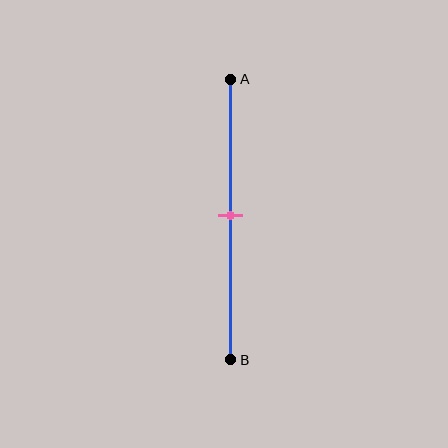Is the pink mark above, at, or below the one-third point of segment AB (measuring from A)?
The pink mark is below the one-third point of segment AB.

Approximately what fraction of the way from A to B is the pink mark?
The pink mark is approximately 50% of the way from A to B.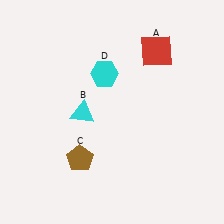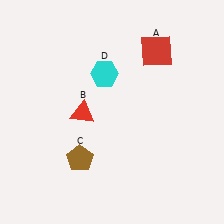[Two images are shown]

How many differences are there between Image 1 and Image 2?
There is 1 difference between the two images.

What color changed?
The triangle (B) changed from cyan in Image 1 to red in Image 2.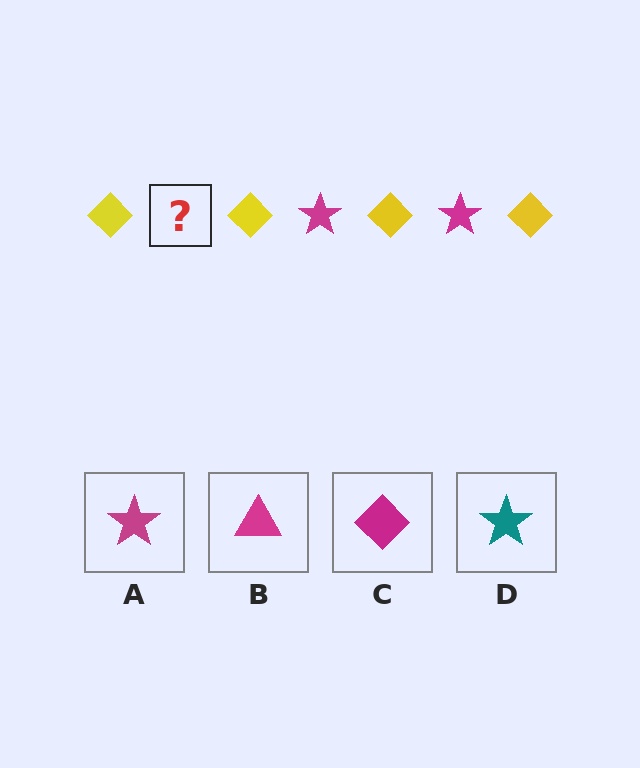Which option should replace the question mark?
Option A.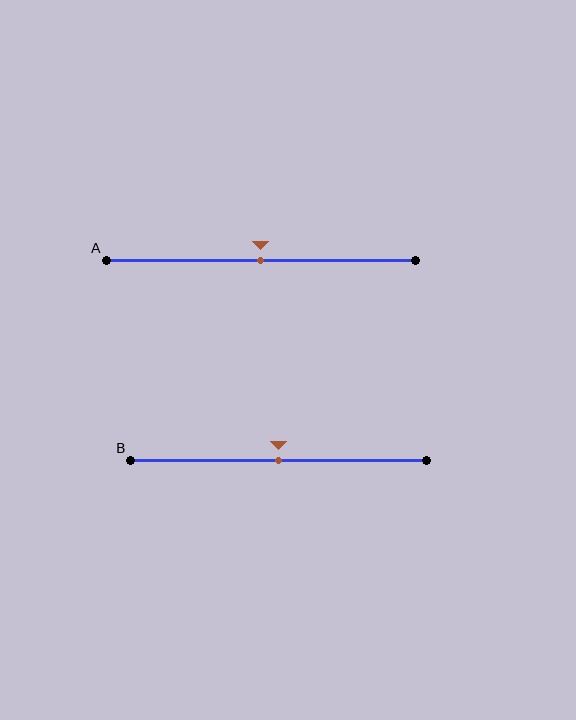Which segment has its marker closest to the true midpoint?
Segment A has its marker closest to the true midpoint.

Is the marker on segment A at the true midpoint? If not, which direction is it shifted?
Yes, the marker on segment A is at the true midpoint.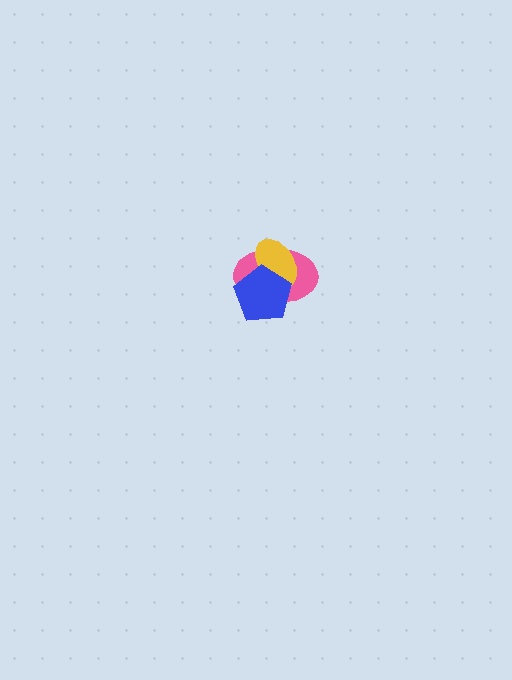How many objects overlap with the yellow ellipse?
2 objects overlap with the yellow ellipse.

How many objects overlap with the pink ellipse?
2 objects overlap with the pink ellipse.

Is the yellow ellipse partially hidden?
Yes, it is partially covered by another shape.